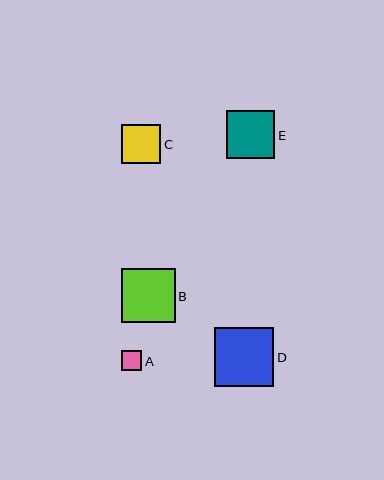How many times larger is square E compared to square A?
Square E is approximately 2.4 times the size of square A.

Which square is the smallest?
Square A is the smallest with a size of approximately 20 pixels.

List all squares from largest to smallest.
From largest to smallest: D, B, E, C, A.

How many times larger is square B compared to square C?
Square B is approximately 1.4 times the size of square C.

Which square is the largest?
Square D is the largest with a size of approximately 59 pixels.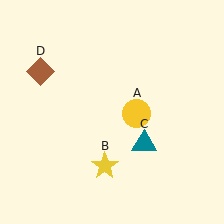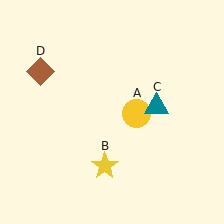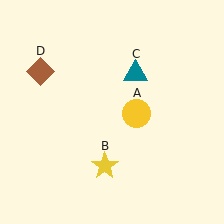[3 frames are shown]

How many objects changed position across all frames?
1 object changed position: teal triangle (object C).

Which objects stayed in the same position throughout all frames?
Yellow circle (object A) and yellow star (object B) and brown diamond (object D) remained stationary.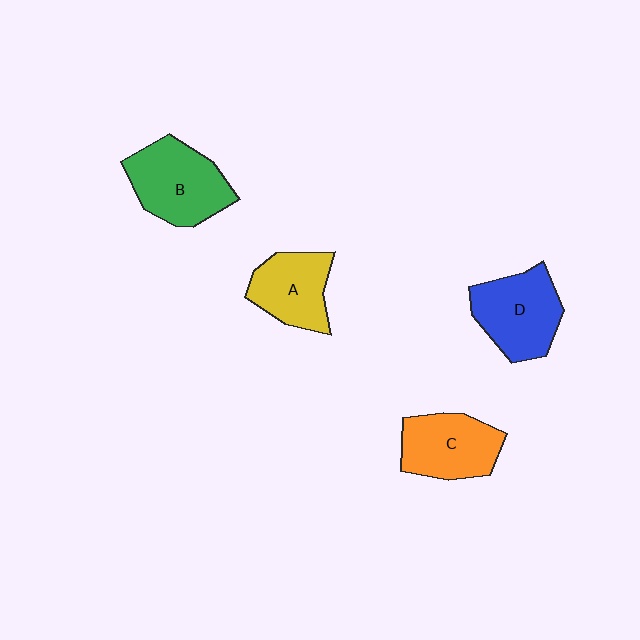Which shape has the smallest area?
Shape A (yellow).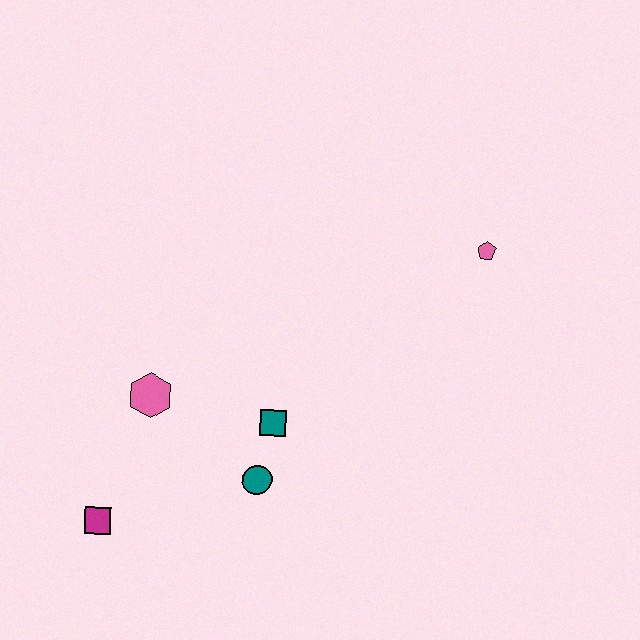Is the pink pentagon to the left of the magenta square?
No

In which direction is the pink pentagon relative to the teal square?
The pink pentagon is to the right of the teal square.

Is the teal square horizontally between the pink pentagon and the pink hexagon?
Yes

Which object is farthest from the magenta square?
The pink pentagon is farthest from the magenta square.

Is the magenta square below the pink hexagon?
Yes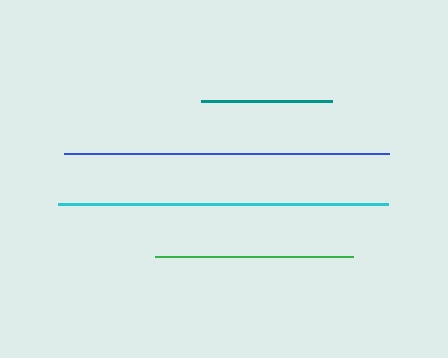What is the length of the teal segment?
The teal segment is approximately 132 pixels long.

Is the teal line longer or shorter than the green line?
The green line is longer than the teal line.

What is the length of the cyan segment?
The cyan segment is approximately 330 pixels long.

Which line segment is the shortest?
The teal line is the shortest at approximately 132 pixels.